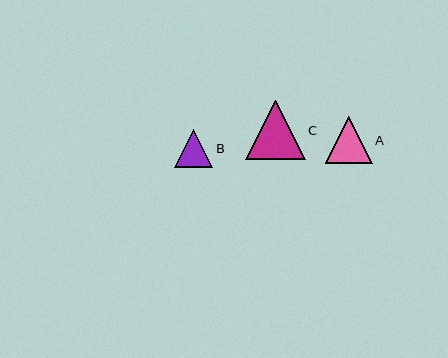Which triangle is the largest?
Triangle C is the largest with a size of approximately 60 pixels.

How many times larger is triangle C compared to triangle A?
Triangle C is approximately 1.3 times the size of triangle A.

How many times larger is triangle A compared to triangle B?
Triangle A is approximately 1.2 times the size of triangle B.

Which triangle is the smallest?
Triangle B is the smallest with a size of approximately 39 pixels.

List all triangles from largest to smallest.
From largest to smallest: C, A, B.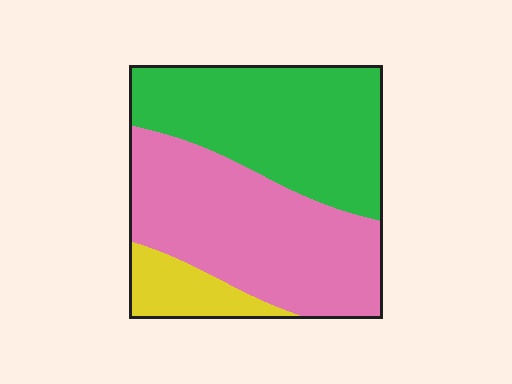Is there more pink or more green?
Pink.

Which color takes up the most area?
Pink, at roughly 45%.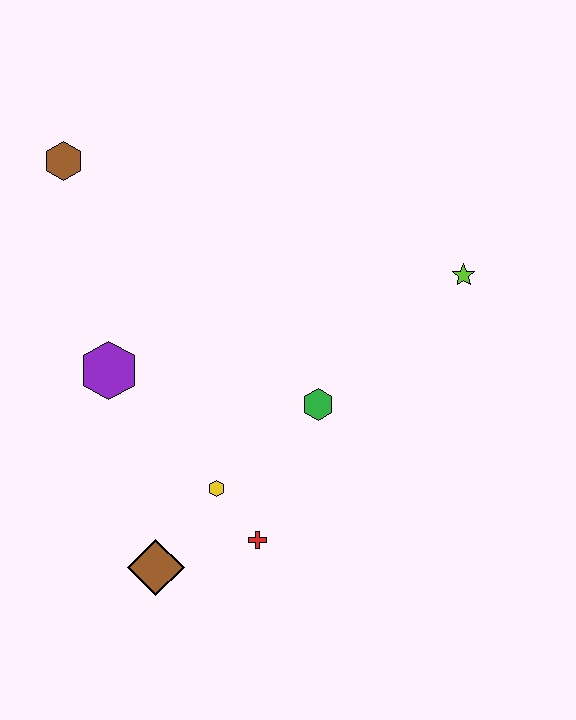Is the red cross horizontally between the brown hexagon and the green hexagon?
Yes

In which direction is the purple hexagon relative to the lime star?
The purple hexagon is to the left of the lime star.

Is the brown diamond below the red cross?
Yes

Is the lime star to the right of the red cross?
Yes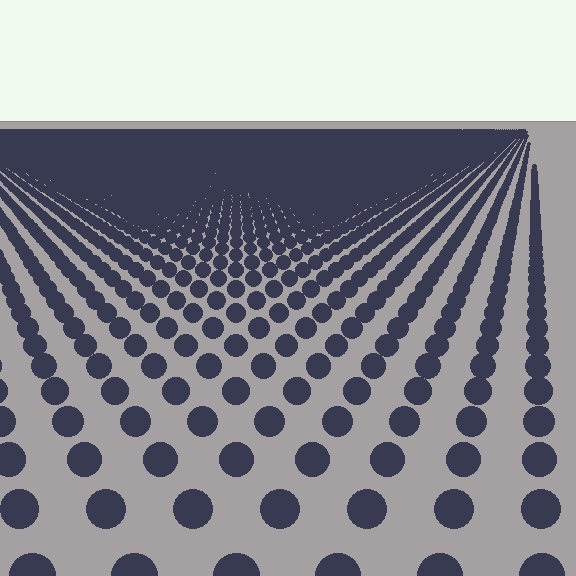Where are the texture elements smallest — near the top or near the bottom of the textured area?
Near the top.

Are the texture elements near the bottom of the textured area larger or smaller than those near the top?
Larger. Near the bottom, elements are closer to the viewer and appear at a bigger on-screen size.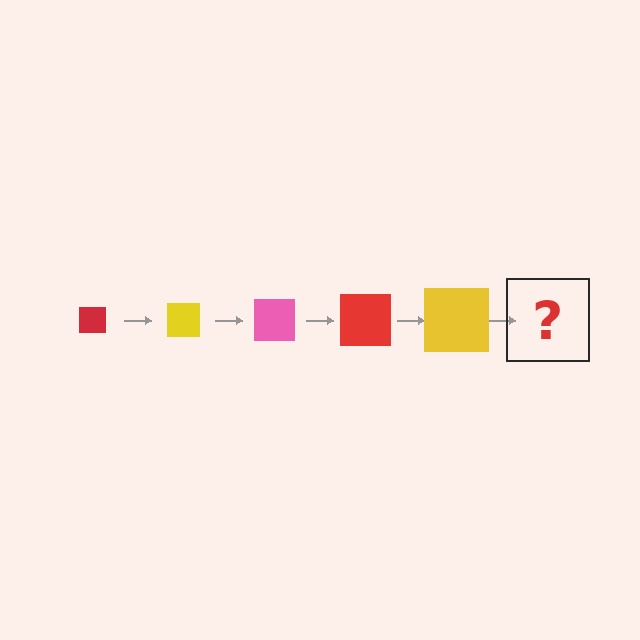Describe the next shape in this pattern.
It should be a pink square, larger than the previous one.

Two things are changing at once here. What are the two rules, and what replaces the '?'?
The two rules are that the square grows larger each step and the color cycles through red, yellow, and pink. The '?' should be a pink square, larger than the previous one.